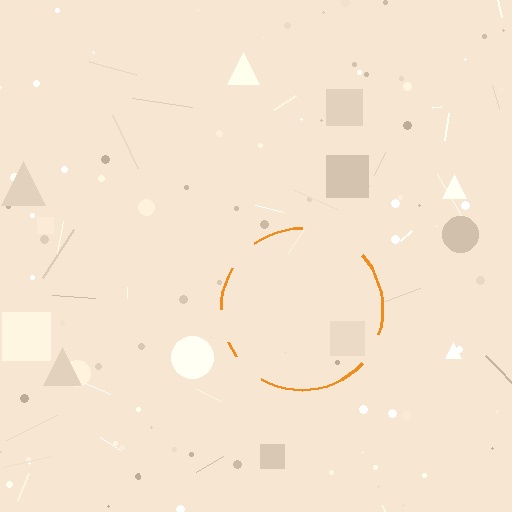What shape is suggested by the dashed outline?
The dashed outline suggests a circle.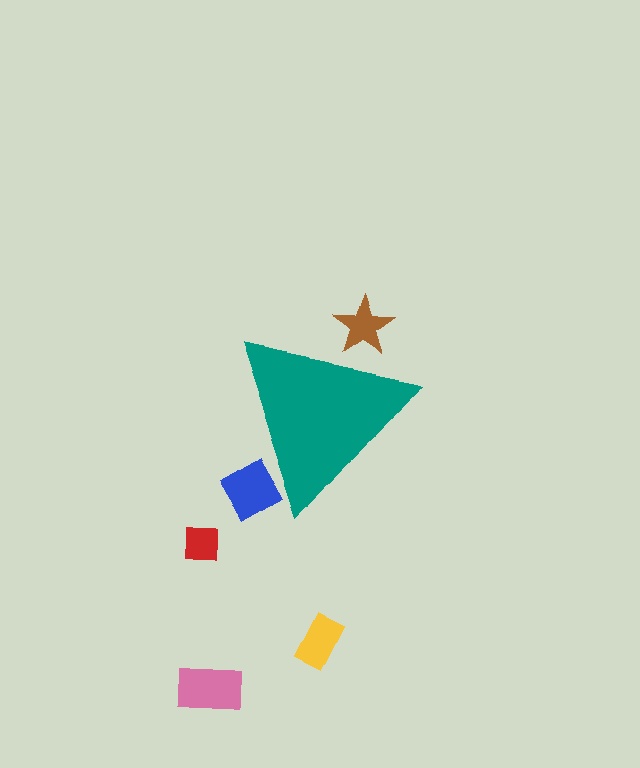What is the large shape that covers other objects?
A teal triangle.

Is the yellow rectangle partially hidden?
No, the yellow rectangle is fully visible.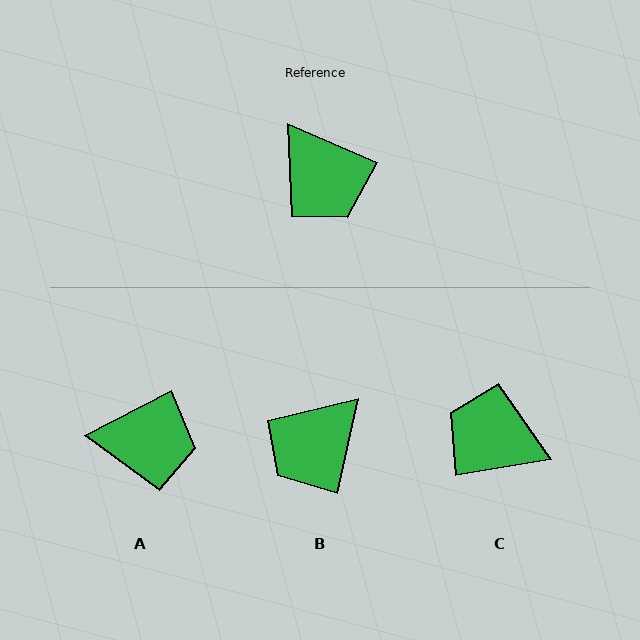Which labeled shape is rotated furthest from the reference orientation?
C, about 147 degrees away.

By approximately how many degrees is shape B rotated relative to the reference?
Approximately 79 degrees clockwise.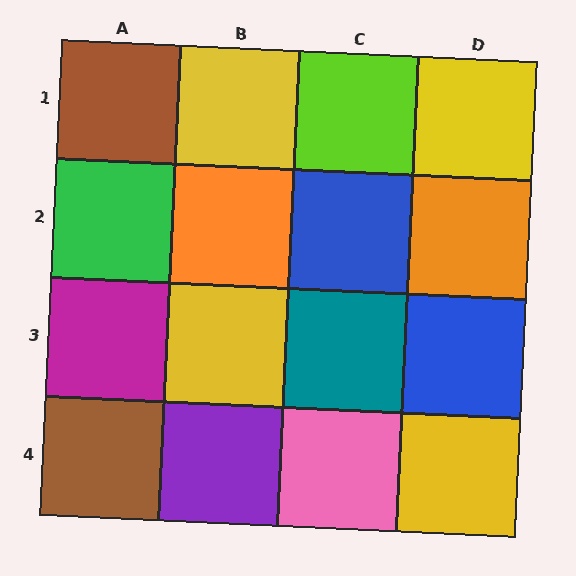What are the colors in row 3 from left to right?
Magenta, yellow, teal, blue.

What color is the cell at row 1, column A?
Brown.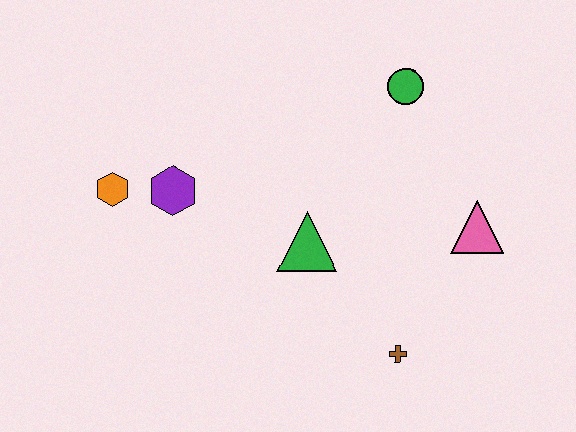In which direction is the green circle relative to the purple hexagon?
The green circle is to the right of the purple hexagon.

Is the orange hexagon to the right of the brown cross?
No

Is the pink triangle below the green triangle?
No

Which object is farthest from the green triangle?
The orange hexagon is farthest from the green triangle.